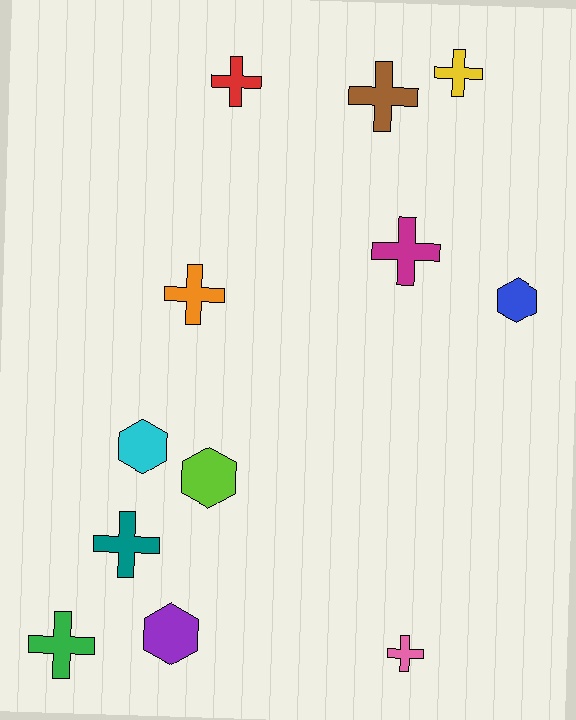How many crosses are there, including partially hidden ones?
There are 8 crosses.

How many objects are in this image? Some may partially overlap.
There are 12 objects.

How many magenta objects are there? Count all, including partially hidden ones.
There is 1 magenta object.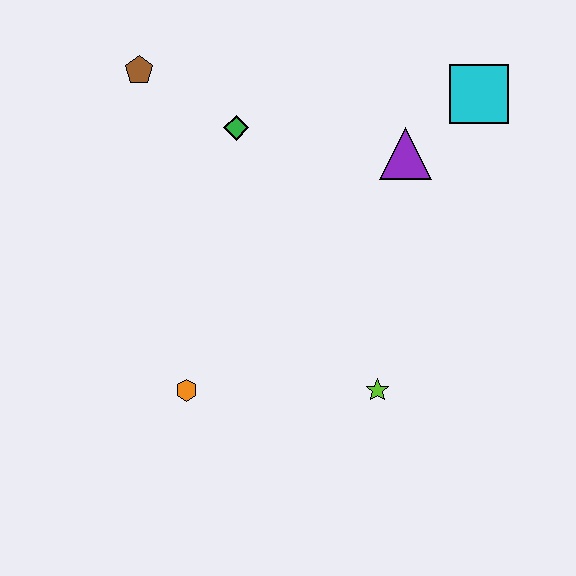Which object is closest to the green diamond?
The brown pentagon is closest to the green diamond.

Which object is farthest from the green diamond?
The lime star is farthest from the green diamond.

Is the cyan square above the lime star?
Yes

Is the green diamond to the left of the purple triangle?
Yes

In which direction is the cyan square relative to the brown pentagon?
The cyan square is to the right of the brown pentagon.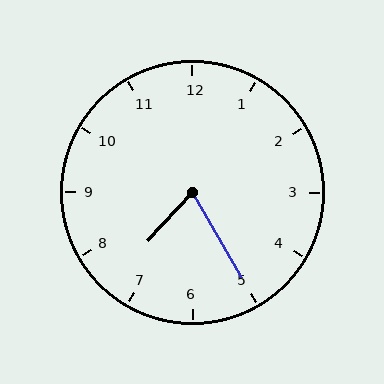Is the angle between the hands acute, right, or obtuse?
It is acute.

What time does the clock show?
7:25.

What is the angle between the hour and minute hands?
Approximately 72 degrees.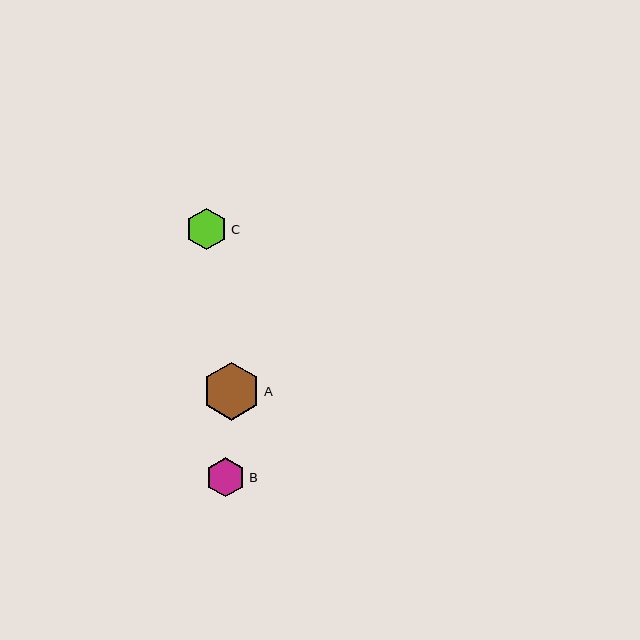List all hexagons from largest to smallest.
From largest to smallest: A, C, B.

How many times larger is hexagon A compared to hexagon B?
Hexagon A is approximately 1.5 times the size of hexagon B.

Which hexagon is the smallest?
Hexagon B is the smallest with a size of approximately 39 pixels.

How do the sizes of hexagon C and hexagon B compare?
Hexagon C and hexagon B are approximately the same size.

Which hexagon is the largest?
Hexagon A is the largest with a size of approximately 58 pixels.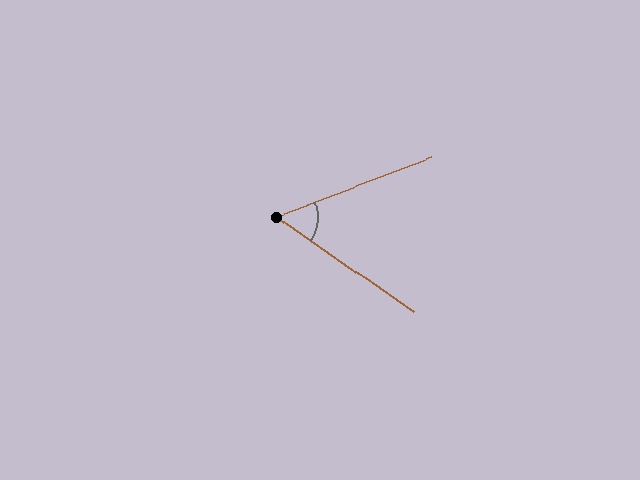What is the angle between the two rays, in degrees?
Approximately 56 degrees.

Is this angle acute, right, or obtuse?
It is acute.